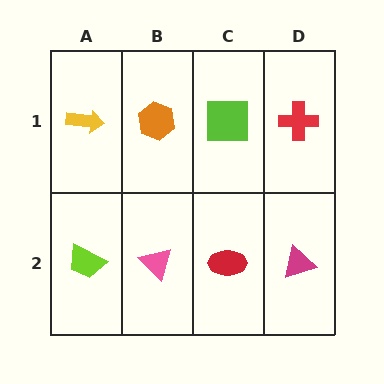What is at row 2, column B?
A pink triangle.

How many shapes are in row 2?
4 shapes.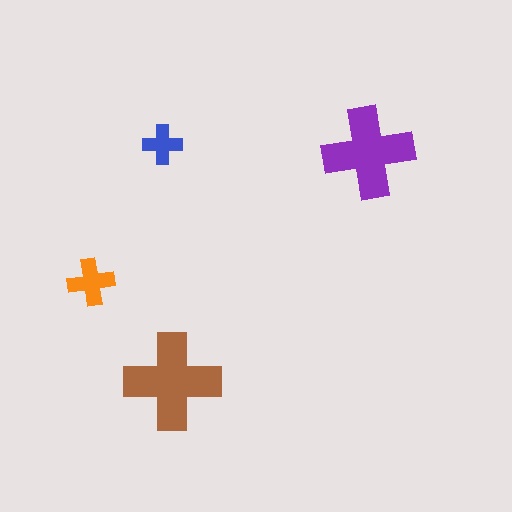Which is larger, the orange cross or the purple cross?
The purple one.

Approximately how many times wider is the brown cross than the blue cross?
About 2.5 times wider.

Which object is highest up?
The blue cross is topmost.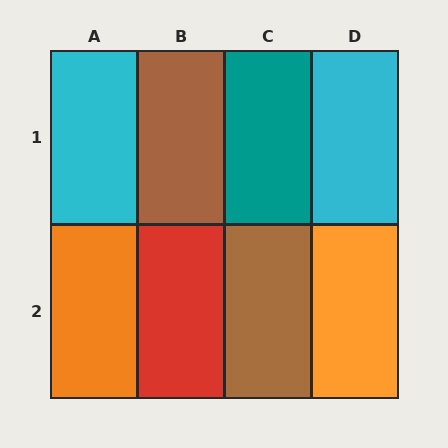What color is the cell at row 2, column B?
Red.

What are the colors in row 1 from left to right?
Cyan, brown, teal, cyan.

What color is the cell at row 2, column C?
Brown.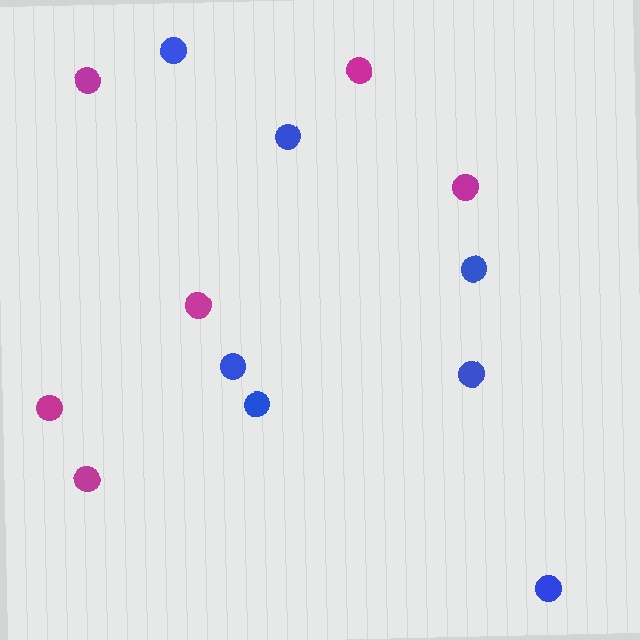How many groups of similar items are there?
There are 2 groups: one group of magenta circles (6) and one group of blue circles (7).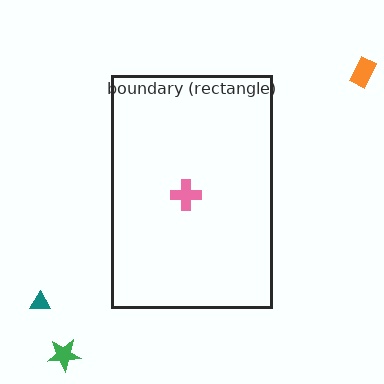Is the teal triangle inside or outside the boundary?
Outside.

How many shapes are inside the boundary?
1 inside, 3 outside.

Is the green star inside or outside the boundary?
Outside.